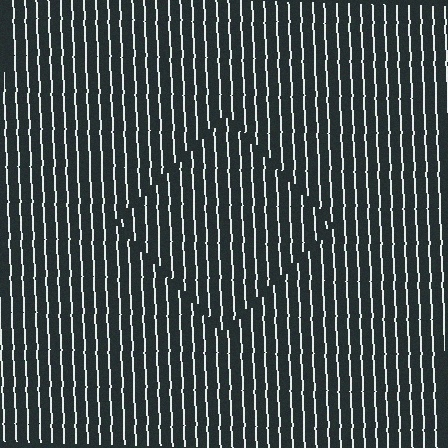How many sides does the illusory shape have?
4 sides — the line-ends trace a square.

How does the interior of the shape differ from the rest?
The interior of the shape contains the same grating, shifted by half a period — the contour is defined by the phase discontinuity where line-ends from the inner and outer gratings abut.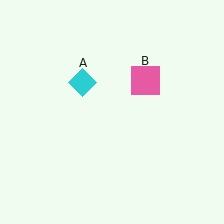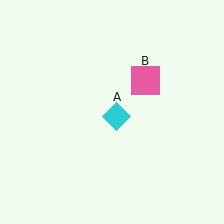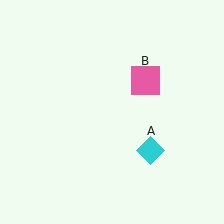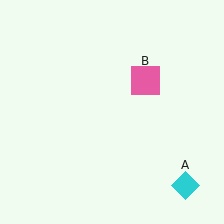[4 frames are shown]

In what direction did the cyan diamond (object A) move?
The cyan diamond (object A) moved down and to the right.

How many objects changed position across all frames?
1 object changed position: cyan diamond (object A).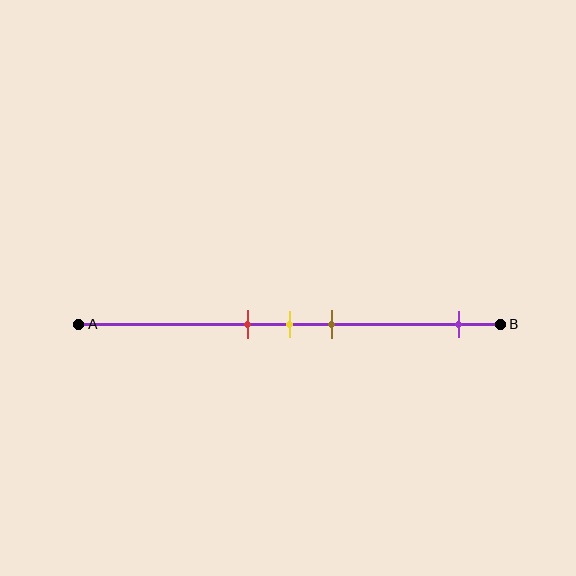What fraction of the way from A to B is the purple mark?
The purple mark is approximately 90% (0.9) of the way from A to B.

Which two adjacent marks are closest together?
The red and yellow marks are the closest adjacent pair.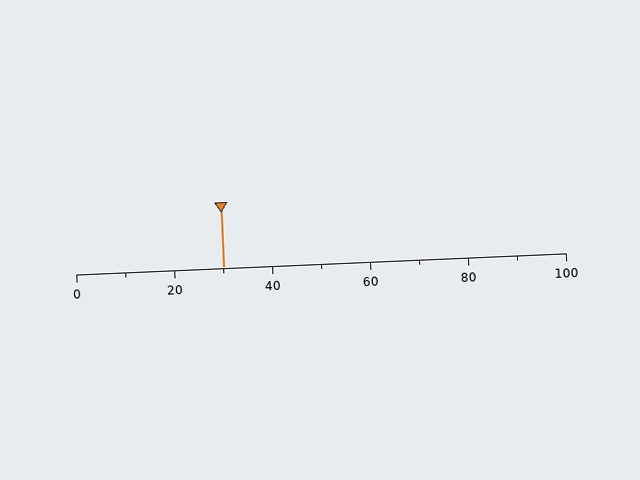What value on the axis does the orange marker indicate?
The marker indicates approximately 30.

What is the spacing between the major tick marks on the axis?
The major ticks are spaced 20 apart.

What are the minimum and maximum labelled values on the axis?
The axis runs from 0 to 100.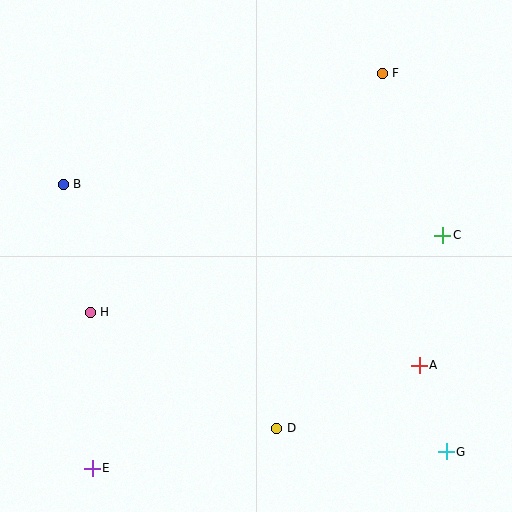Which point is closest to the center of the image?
Point D at (277, 428) is closest to the center.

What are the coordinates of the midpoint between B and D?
The midpoint between B and D is at (170, 306).